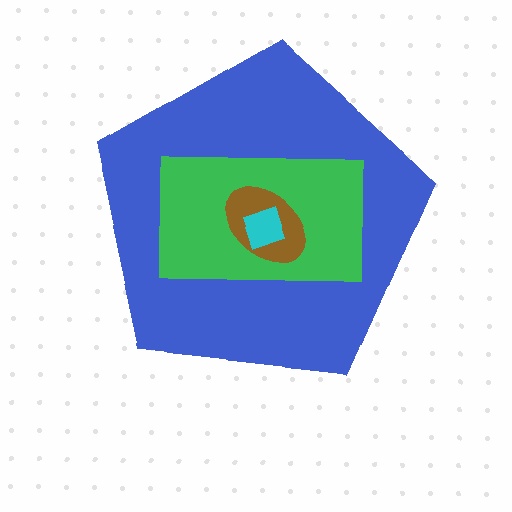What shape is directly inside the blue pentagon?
The green rectangle.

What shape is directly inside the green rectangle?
The brown ellipse.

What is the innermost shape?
The cyan diamond.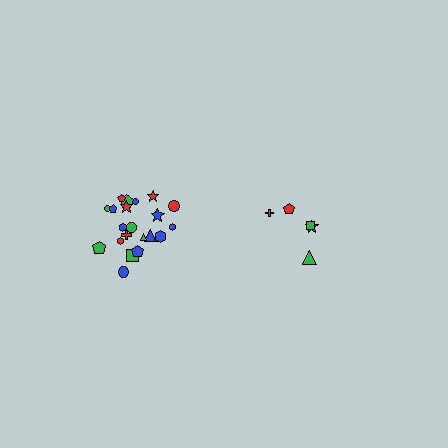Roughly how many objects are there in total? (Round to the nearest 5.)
Roughly 25 objects in total.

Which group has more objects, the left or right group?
The left group.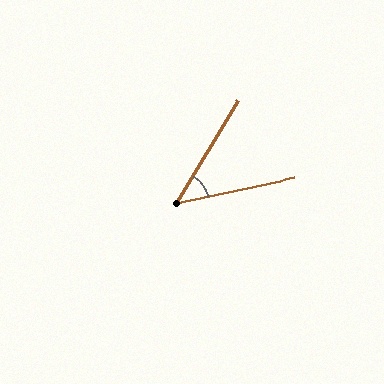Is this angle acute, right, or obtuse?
It is acute.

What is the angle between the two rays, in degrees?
Approximately 47 degrees.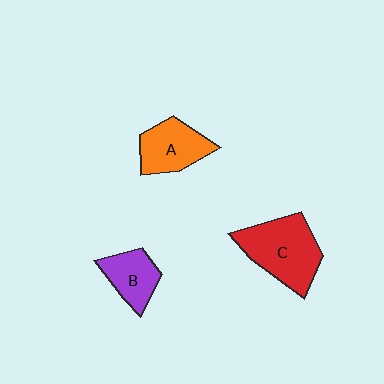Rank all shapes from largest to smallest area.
From largest to smallest: C (red), A (orange), B (purple).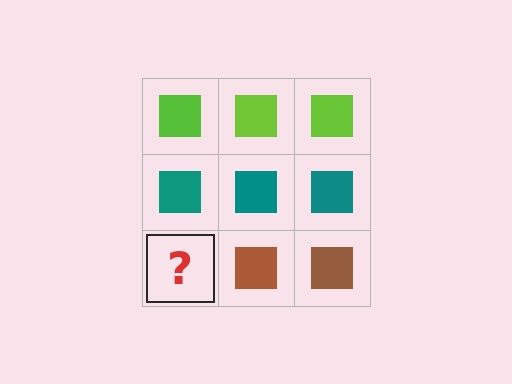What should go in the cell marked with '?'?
The missing cell should contain a brown square.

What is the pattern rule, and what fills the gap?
The rule is that each row has a consistent color. The gap should be filled with a brown square.